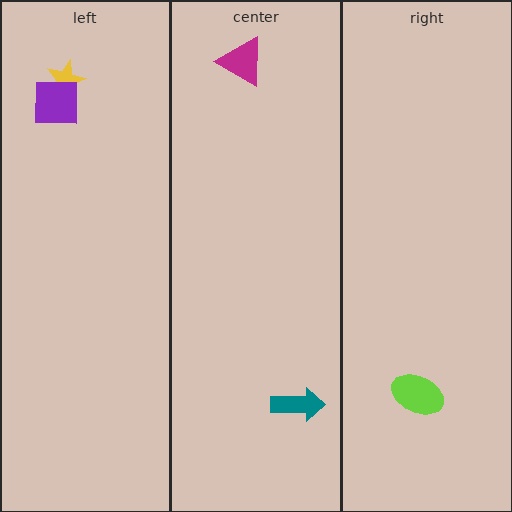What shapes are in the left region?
The yellow star, the purple square.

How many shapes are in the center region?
2.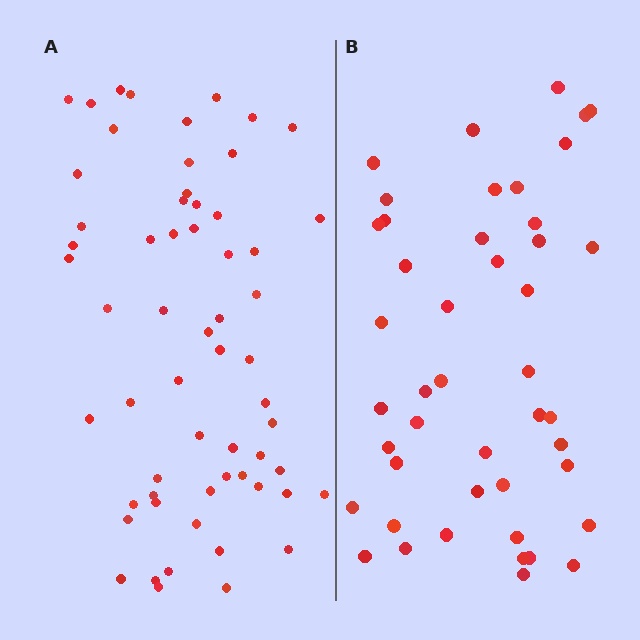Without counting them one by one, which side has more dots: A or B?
Region A (the left region) has more dots.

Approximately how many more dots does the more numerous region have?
Region A has approximately 15 more dots than region B.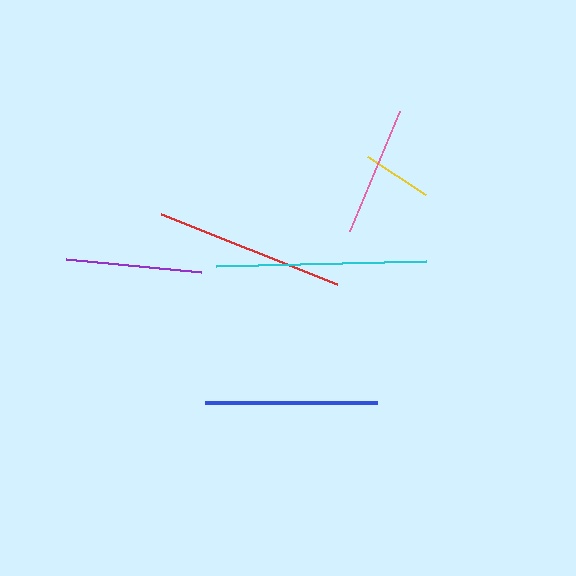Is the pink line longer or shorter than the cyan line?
The cyan line is longer than the pink line.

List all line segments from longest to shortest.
From longest to shortest: cyan, red, blue, purple, pink, yellow.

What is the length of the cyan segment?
The cyan segment is approximately 210 pixels long.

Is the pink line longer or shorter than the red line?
The red line is longer than the pink line.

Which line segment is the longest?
The cyan line is the longest at approximately 210 pixels.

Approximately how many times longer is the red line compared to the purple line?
The red line is approximately 1.4 times the length of the purple line.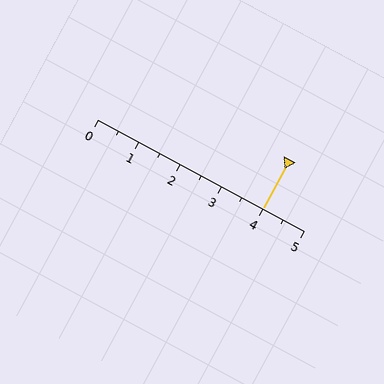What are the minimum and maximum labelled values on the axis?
The axis runs from 0 to 5.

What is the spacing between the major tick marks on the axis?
The major ticks are spaced 1 apart.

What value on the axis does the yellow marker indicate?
The marker indicates approximately 4.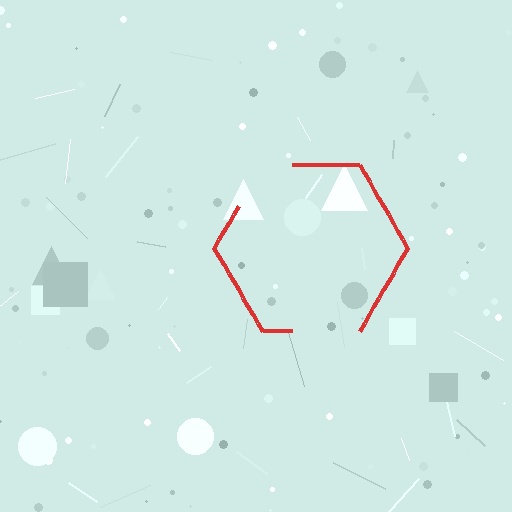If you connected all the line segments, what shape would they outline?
They would outline a hexagon.